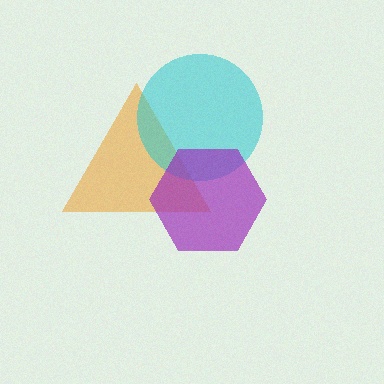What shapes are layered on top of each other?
The layered shapes are: an orange triangle, a cyan circle, a purple hexagon.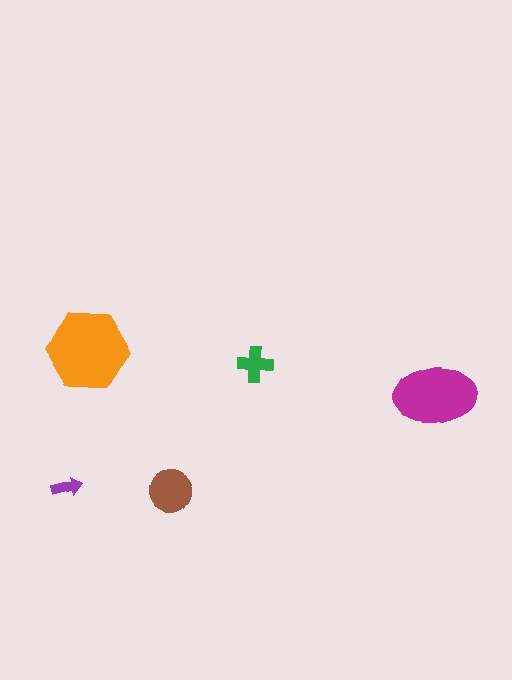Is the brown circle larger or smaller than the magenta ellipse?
Smaller.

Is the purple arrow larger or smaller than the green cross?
Smaller.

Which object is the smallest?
The purple arrow.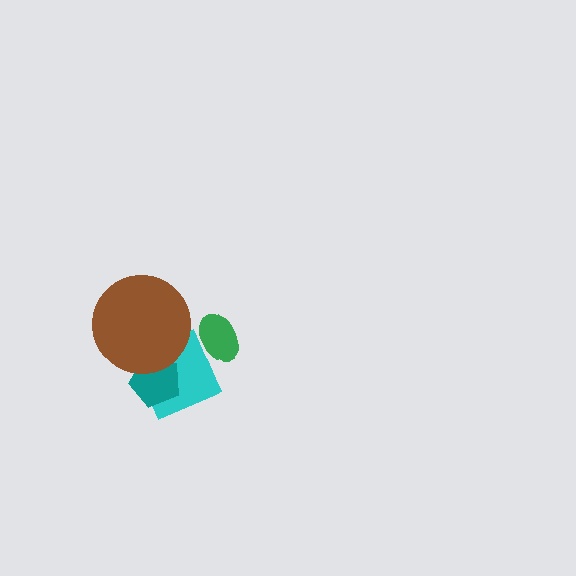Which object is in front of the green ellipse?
The cyan diamond is in front of the green ellipse.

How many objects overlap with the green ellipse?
1 object overlaps with the green ellipse.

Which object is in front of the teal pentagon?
The brown circle is in front of the teal pentagon.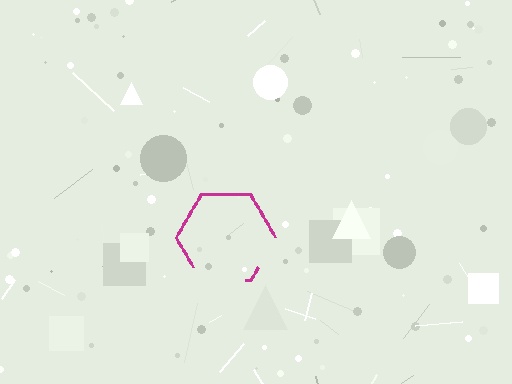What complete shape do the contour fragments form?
The contour fragments form a hexagon.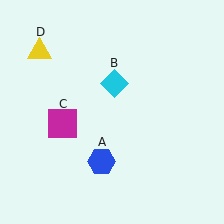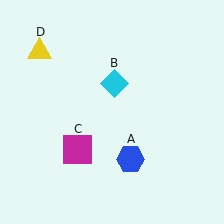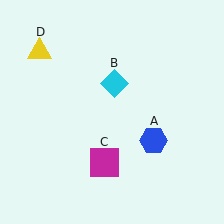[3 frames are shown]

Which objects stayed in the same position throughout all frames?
Cyan diamond (object B) and yellow triangle (object D) remained stationary.